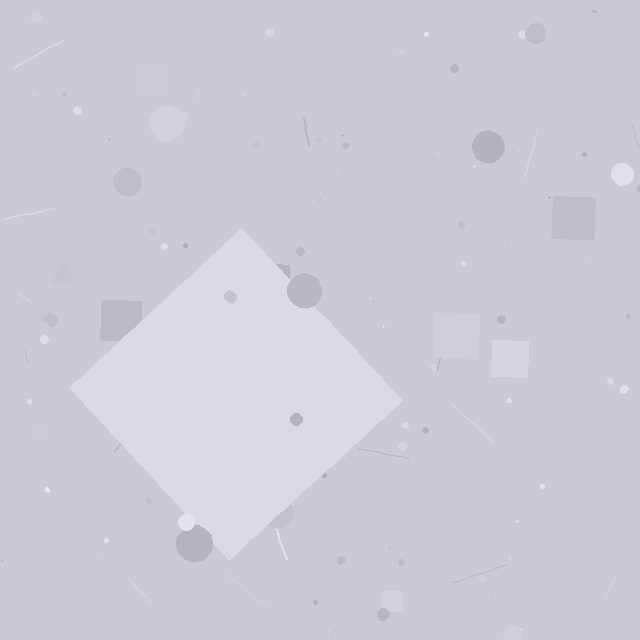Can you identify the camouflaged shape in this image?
The camouflaged shape is a diamond.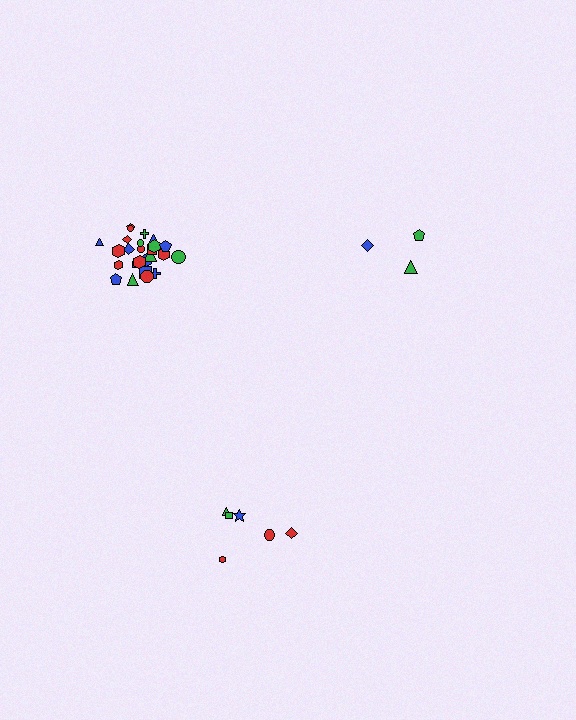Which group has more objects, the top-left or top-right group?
The top-left group.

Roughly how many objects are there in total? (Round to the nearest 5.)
Roughly 35 objects in total.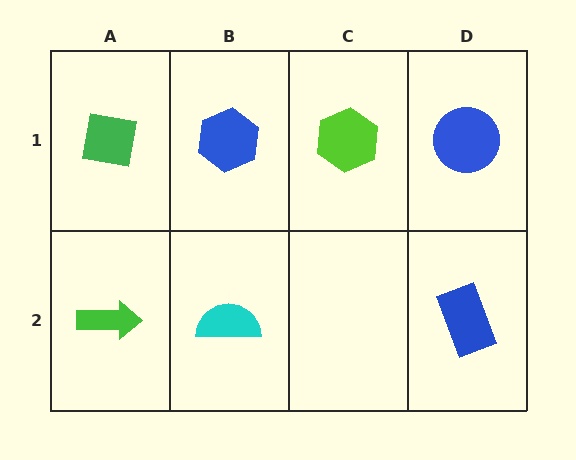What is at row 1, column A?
A green square.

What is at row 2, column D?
A blue rectangle.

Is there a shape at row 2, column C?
No, that cell is empty.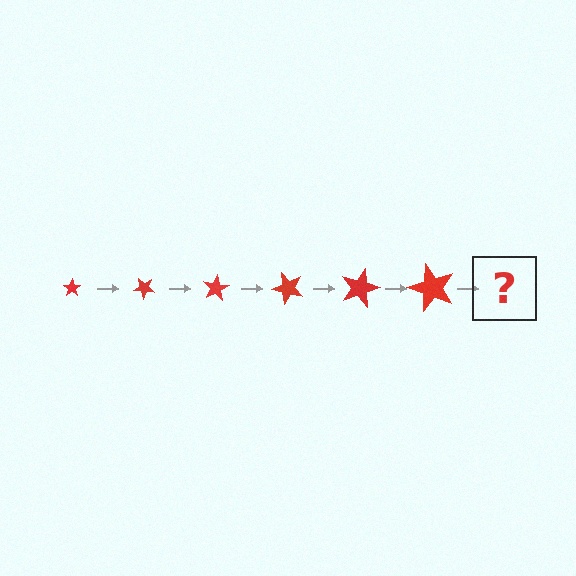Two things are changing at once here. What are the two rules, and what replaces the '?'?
The two rules are that the star grows larger each step and it rotates 40 degrees each step. The '?' should be a star, larger than the previous one and rotated 240 degrees from the start.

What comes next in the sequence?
The next element should be a star, larger than the previous one and rotated 240 degrees from the start.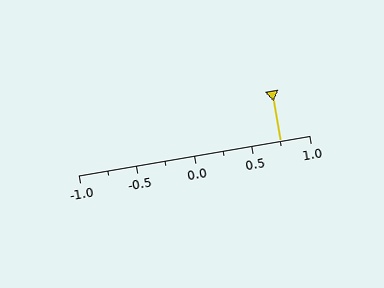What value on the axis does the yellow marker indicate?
The marker indicates approximately 0.75.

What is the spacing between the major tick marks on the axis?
The major ticks are spaced 0.5 apart.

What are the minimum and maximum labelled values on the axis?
The axis runs from -1.0 to 1.0.